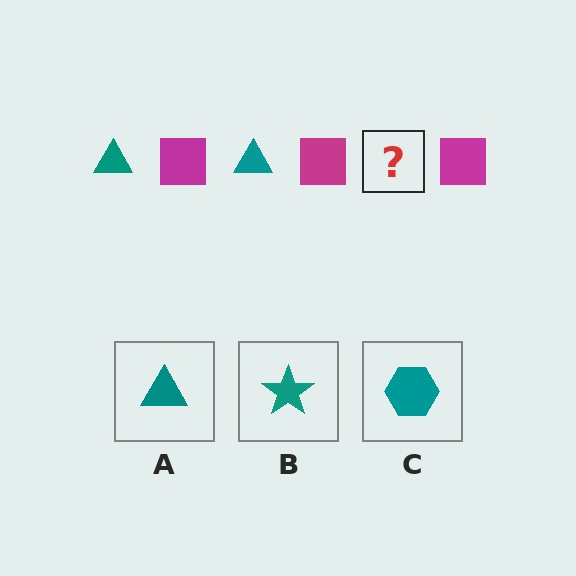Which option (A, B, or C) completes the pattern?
A.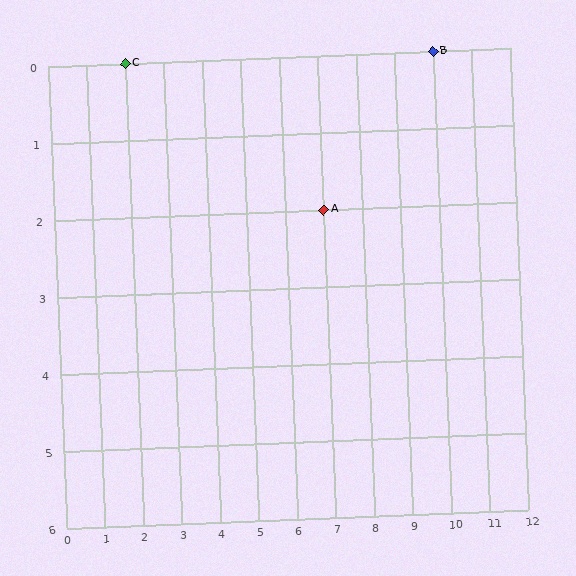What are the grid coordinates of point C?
Point C is at grid coordinates (2, 0).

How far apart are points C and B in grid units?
Points C and B are 8 columns apart.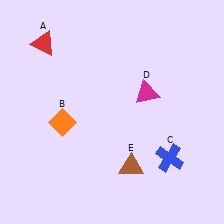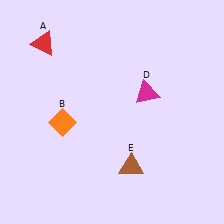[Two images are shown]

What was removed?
The blue cross (C) was removed in Image 2.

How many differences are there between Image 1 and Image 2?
There is 1 difference between the two images.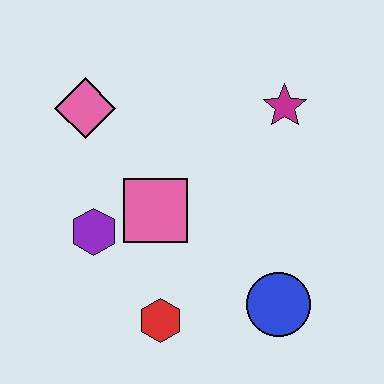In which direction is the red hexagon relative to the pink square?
The red hexagon is below the pink square.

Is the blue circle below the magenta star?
Yes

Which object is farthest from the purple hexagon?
The magenta star is farthest from the purple hexagon.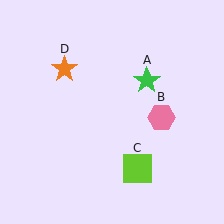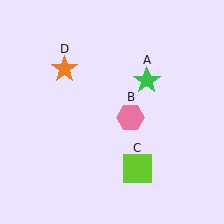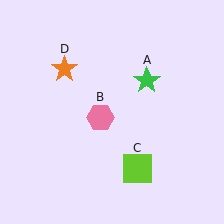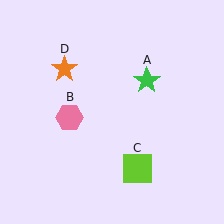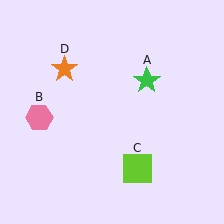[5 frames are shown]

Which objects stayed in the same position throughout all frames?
Green star (object A) and lime square (object C) and orange star (object D) remained stationary.